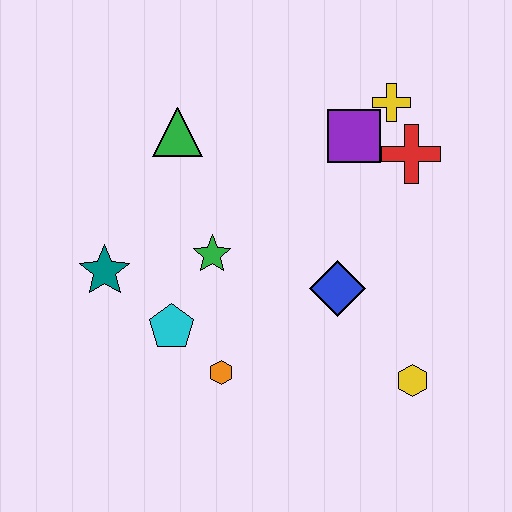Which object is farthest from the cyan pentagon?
The yellow cross is farthest from the cyan pentagon.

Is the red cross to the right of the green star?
Yes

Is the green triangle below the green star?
No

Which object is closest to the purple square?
The yellow cross is closest to the purple square.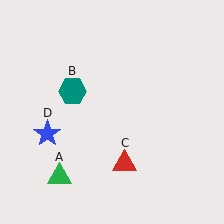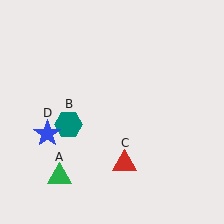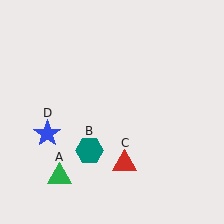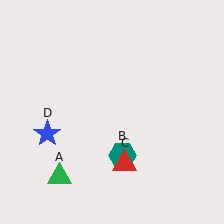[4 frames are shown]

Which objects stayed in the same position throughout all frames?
Green triangle (object A) and red triangle (object C) and blue star (object D) remained stationary.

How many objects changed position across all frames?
1 object changed position: teal hexagon (object B).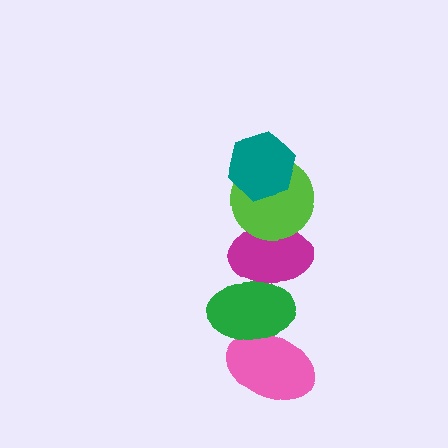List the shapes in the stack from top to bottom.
From top to bottom: the teal hexagon, the lime circle, the magenta ellipse, the green ellipse, the pink ellipse.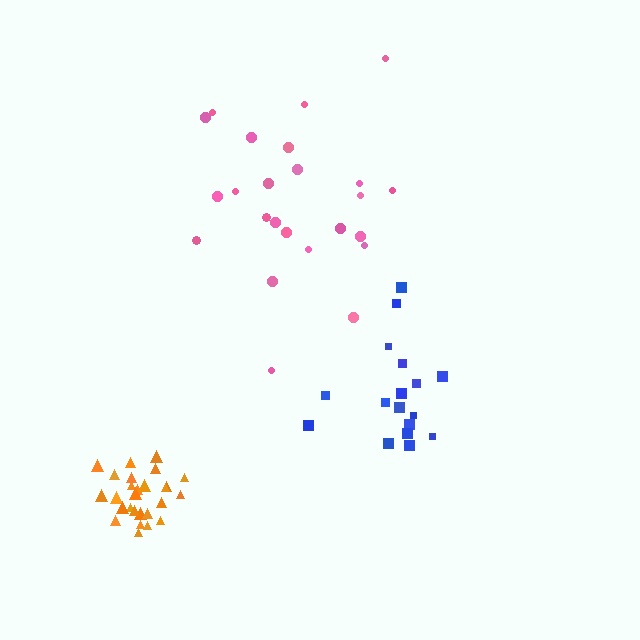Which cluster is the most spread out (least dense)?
Pink.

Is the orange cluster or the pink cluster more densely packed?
Orange.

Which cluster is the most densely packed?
Orange.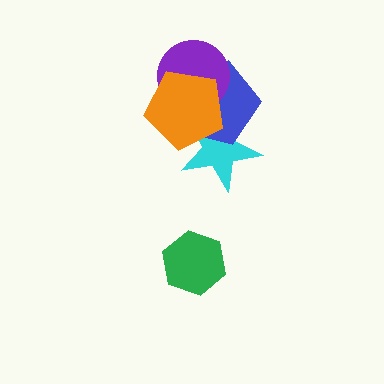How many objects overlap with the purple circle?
2 objects overlap with the purple circle.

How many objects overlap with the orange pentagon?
3 objects overlap with the orange pentagon.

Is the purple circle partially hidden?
Yes, it is partially covered by another shape.